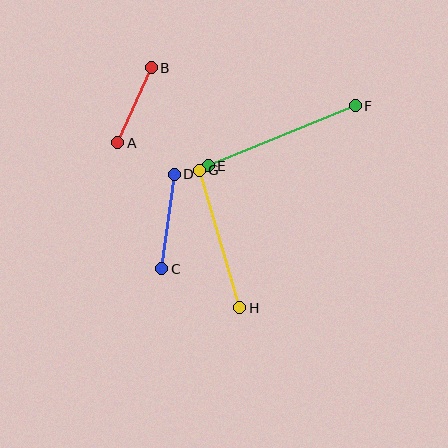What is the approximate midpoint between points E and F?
The midpoint is at approximately (282, 136) pixels.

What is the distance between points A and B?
The distance is approximately 82 pixels.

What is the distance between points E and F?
The distance is approximately 159 pixels.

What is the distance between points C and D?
The distance is approximately 95 pixels.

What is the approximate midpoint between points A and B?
The midpoint is at approximately (135, 105) pixels.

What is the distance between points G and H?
The distance is approximately 143 pixels.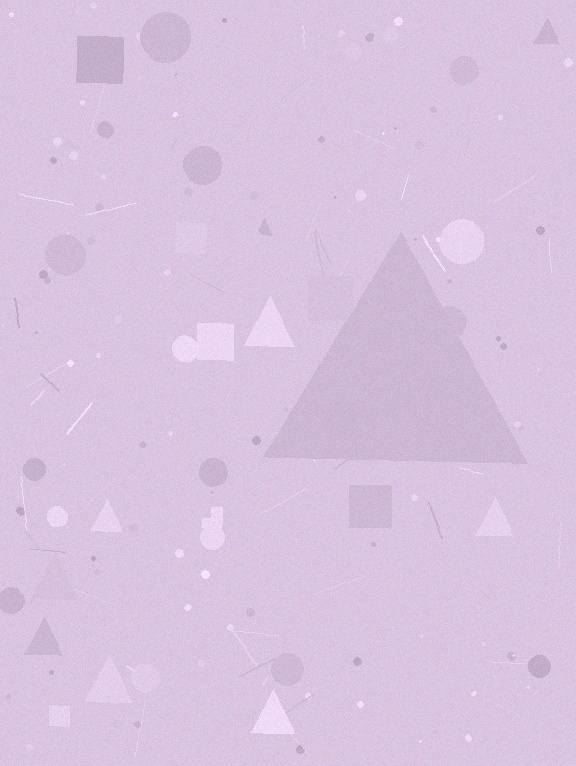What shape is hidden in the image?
A triangle is hidden in the image.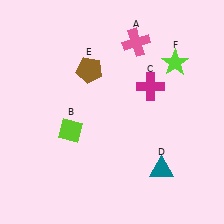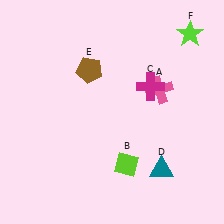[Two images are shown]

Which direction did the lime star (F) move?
The lime star (F) moved up.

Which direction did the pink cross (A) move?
The pink cross (A) moved down.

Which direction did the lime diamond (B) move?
The lime diamond (B) moved right.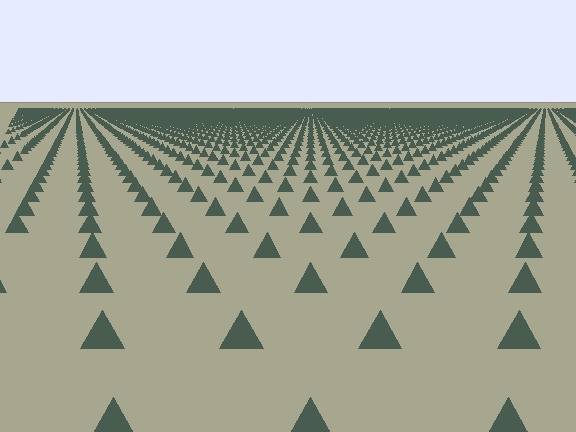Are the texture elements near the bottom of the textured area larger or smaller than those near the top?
Larger. Near the bottom, elements are closer to the viewer and appear at a bigger on-screen size.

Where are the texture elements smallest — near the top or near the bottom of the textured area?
Near the top.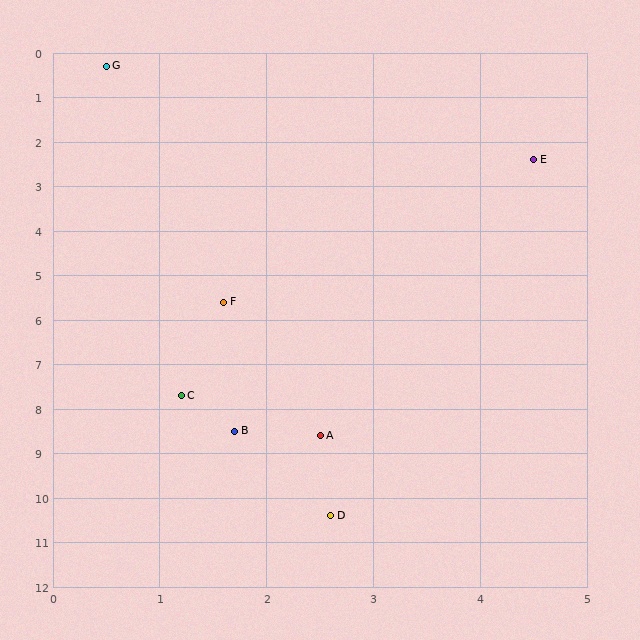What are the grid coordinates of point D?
Point D is at approximately (2.6, 10.4).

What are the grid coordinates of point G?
Point G is at approximately (0.5, 0.3).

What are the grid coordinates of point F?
Point F is at approximately (1.6, 5.6).